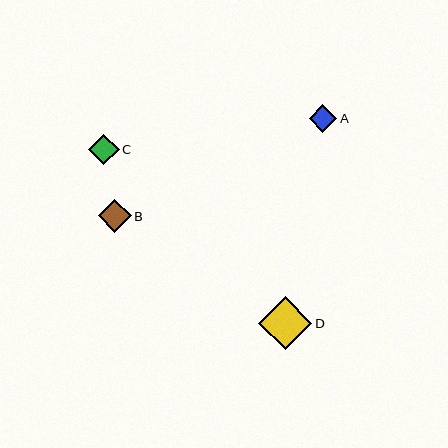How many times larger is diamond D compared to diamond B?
Diamond D is approximately 1.6 times the size of diamond B.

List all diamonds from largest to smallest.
From largest to smallest: D, B, C, A.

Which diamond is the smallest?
Diamond A is the smallest with a size of approximately 28 pixels.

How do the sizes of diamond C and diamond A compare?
Diamond C and diamond A are approximately the same size.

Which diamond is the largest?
Diamond D is the largest with a size of approximately 53 pixels.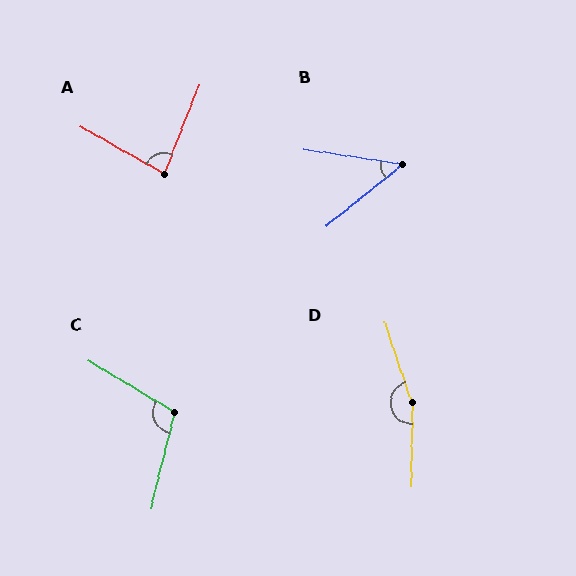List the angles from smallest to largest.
B (48°), A (82°), C (107°), D (161°).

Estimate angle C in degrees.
Approximately 107 degrees.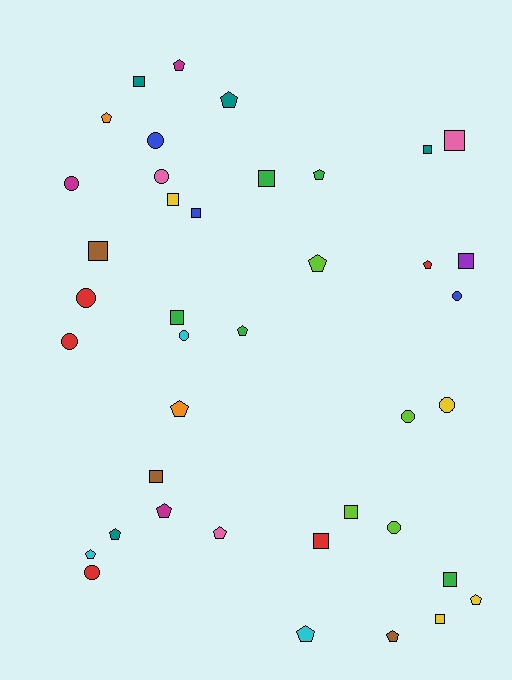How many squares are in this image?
There are 14 squares.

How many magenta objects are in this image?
There are 3 magenta objects.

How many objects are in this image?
There are 40 objects.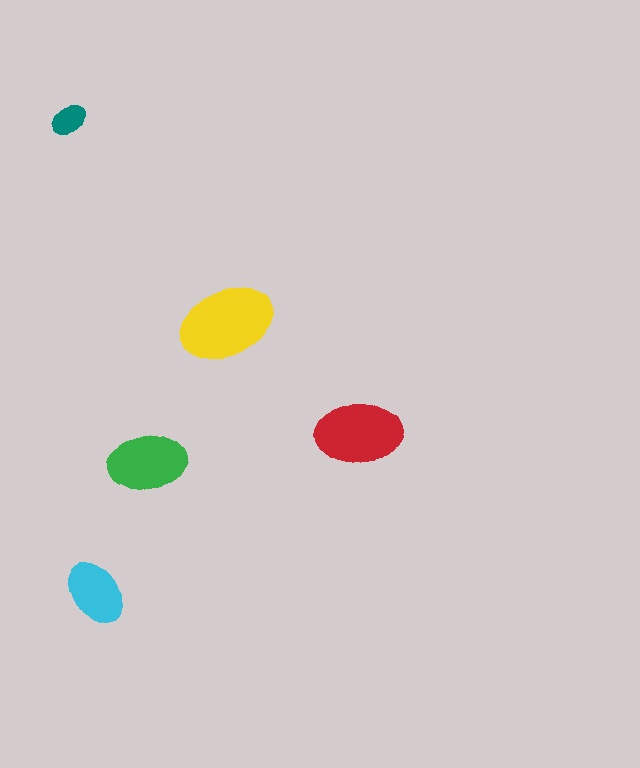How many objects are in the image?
There are 5 objects in the image.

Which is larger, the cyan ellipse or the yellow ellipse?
The yellow one.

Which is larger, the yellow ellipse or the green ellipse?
The yellow one.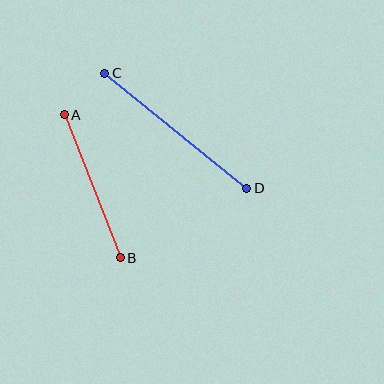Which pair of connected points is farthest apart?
Points C and D are farthest apart.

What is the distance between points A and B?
The distance is approximately 154 pixels.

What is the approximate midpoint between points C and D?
The midpoint is at approximately (176, 131) pixels.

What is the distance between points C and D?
The distance is approximately 182 pixels.